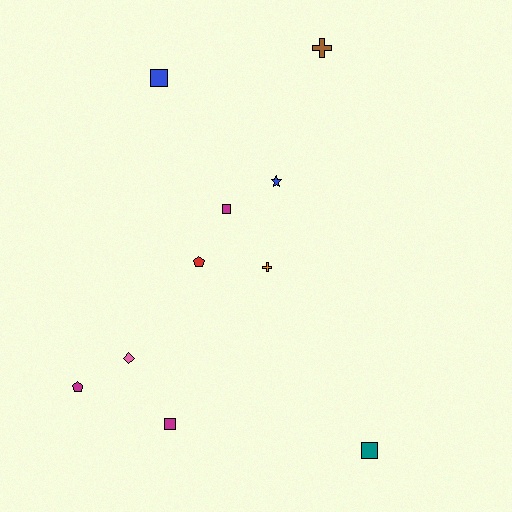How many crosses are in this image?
There are 2 crosses.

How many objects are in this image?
There are 10 objects.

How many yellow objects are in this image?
There are no yellow objects.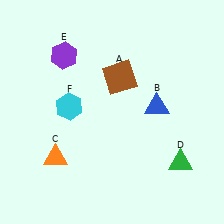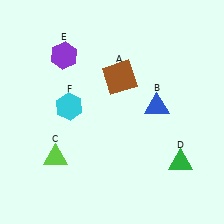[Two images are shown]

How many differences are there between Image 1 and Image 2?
There is 1 difference between the two images.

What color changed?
The triangle (C) changed from orange in Image 1 to lime in Image 2.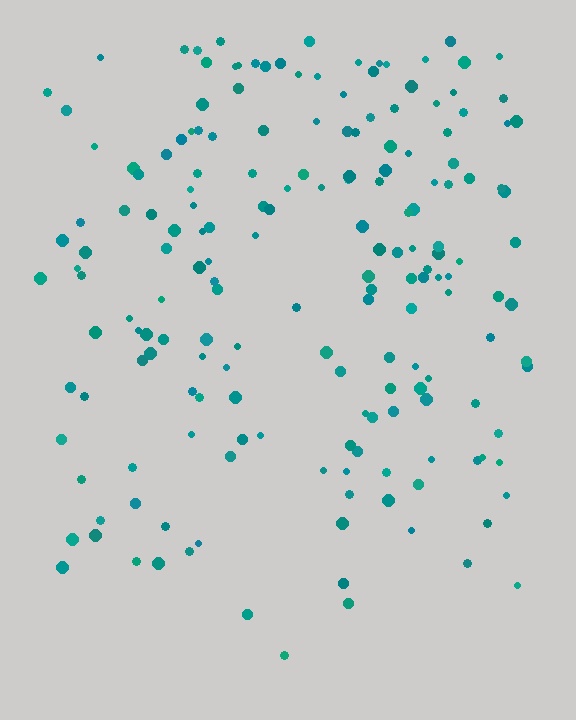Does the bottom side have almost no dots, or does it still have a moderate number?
Still a moderate number, just noticeably fewer than the top.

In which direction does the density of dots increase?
From bottom to top, with the top side densest.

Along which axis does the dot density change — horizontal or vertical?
Vertical.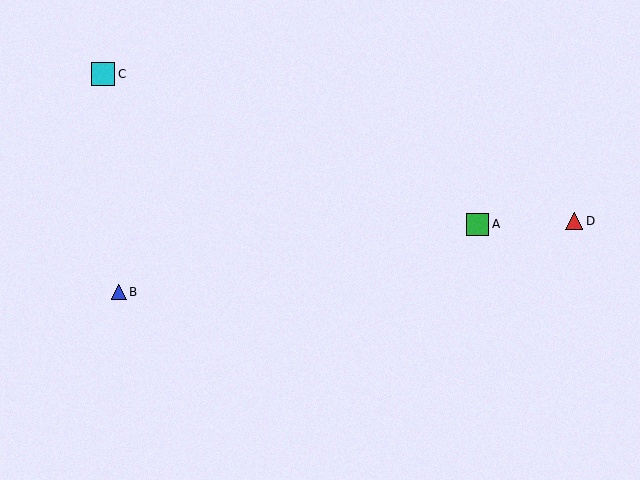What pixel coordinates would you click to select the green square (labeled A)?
Click at (478, 224) to select the green square A.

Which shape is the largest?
The cyan square (labeled C) is the largest.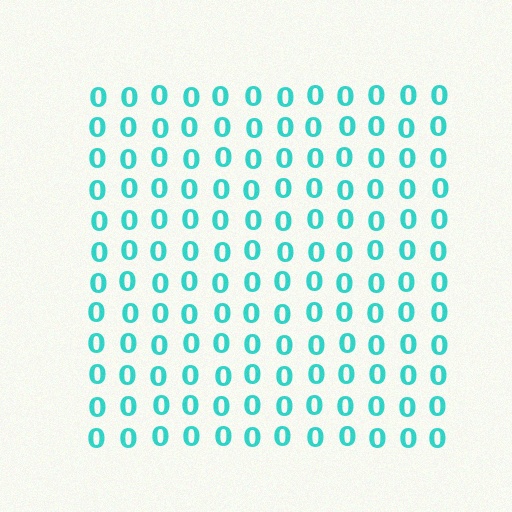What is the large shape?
The large shape is a square.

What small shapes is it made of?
It is made of small digit 0's.